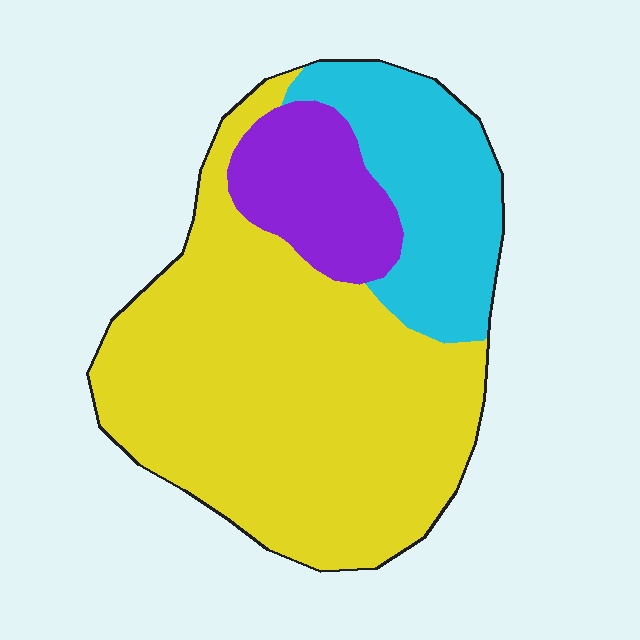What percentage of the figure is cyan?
Cyan takes up less than a quarter of the figure.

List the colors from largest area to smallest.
From largest to smallest: yellow, cyan, purple.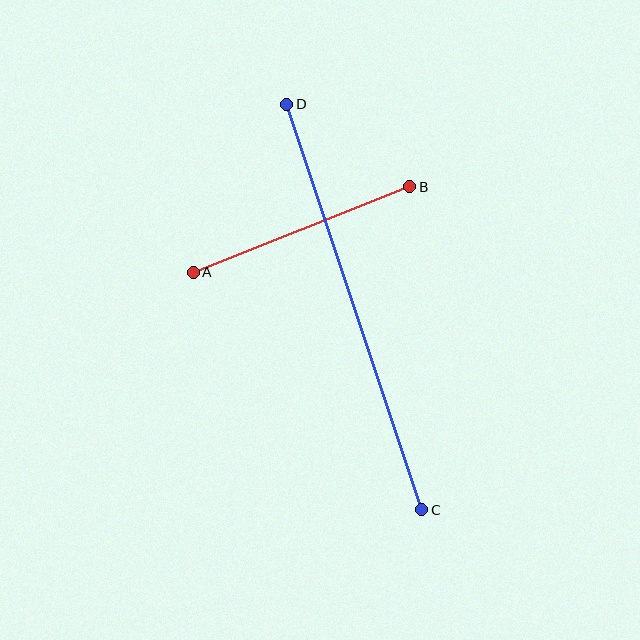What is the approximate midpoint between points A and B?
The midpoint is at approximately (301, 229) pixels.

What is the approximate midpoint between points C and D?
The midpoint is at approximately (354, 307) pixels.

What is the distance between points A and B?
The distance is approximately 233 pixels.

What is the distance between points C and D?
The distance is approximately 427 pixels.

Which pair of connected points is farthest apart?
Points C and D are farthest apart.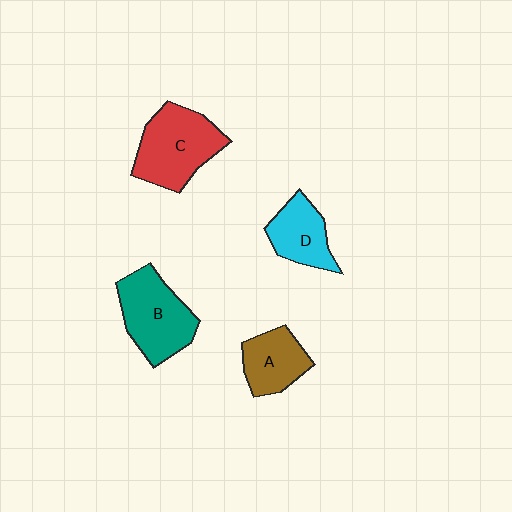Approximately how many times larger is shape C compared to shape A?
Approximately 1.6 times.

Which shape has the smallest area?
Shape A (brown).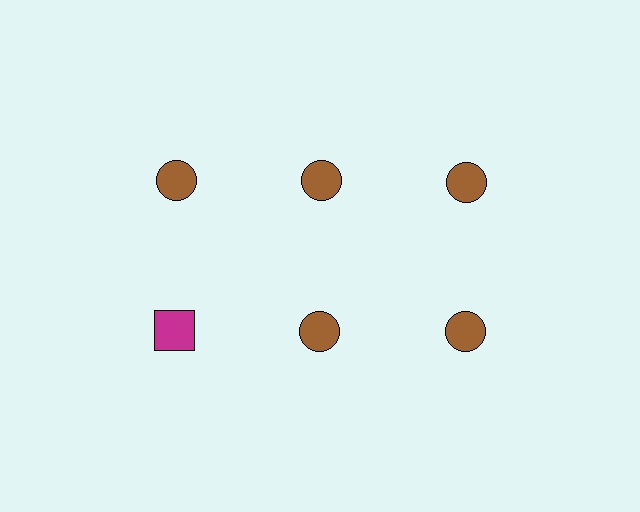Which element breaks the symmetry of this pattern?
The magenta square in the second row, leftmost column breaks the symmetry. All other shapes are brown circles.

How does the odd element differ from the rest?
It differs in both color (magenta instead of brown) and shape (square instead of circle).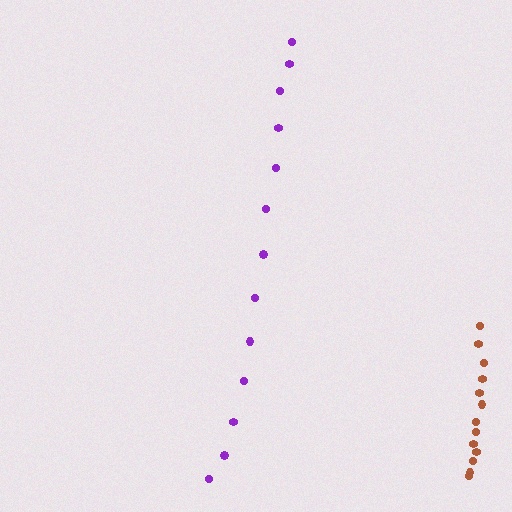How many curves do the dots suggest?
There are 2 distinct paths.